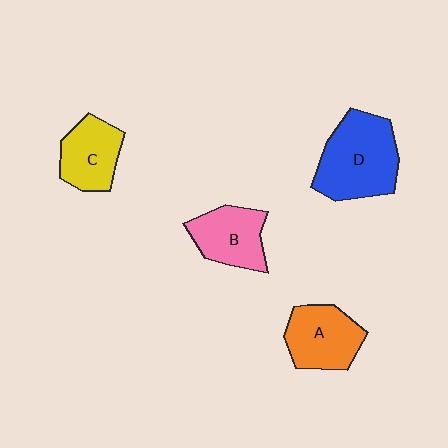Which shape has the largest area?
Shape D (blue).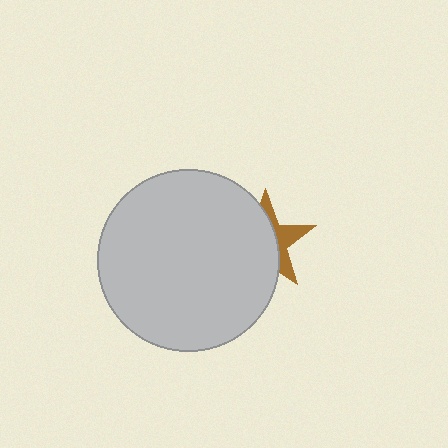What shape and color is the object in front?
The object in front is a light gray circle.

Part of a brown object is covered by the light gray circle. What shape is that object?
It is a star.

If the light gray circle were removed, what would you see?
You would see the complete brown star.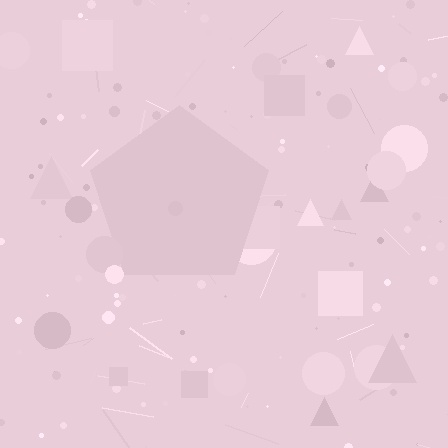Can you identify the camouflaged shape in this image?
The camouflaged shape is a pentagon.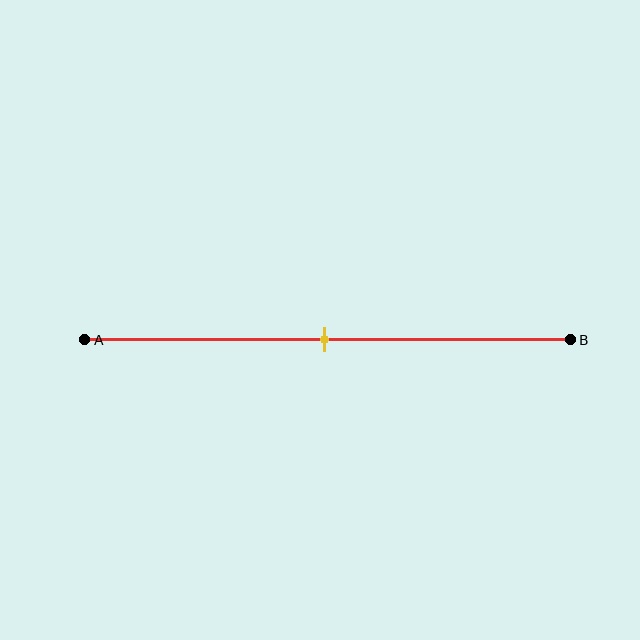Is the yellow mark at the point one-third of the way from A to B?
No, the mark is at about 50% from A, not at the 33% one-third point.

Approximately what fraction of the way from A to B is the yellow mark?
The yellow mark is approximately 50% of the way from A to B.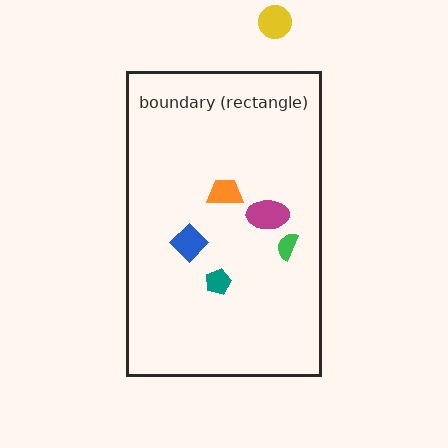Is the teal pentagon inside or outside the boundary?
Inside.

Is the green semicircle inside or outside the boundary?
Inside.